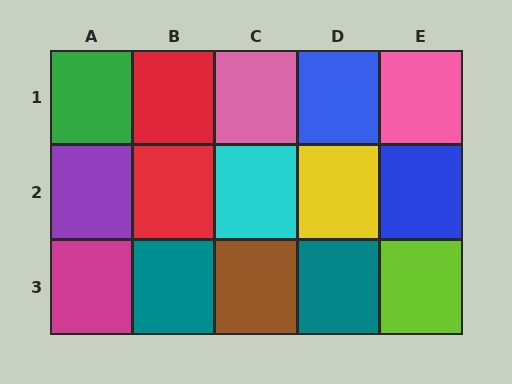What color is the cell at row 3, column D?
Teal.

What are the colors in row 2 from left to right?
Purple, red, cyan, yellow, blue.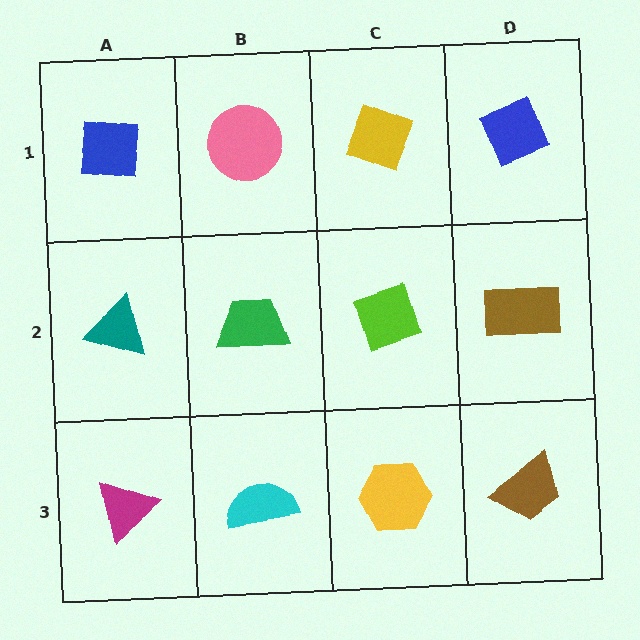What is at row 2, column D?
A brown rectangle.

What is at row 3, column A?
A magenta triangle.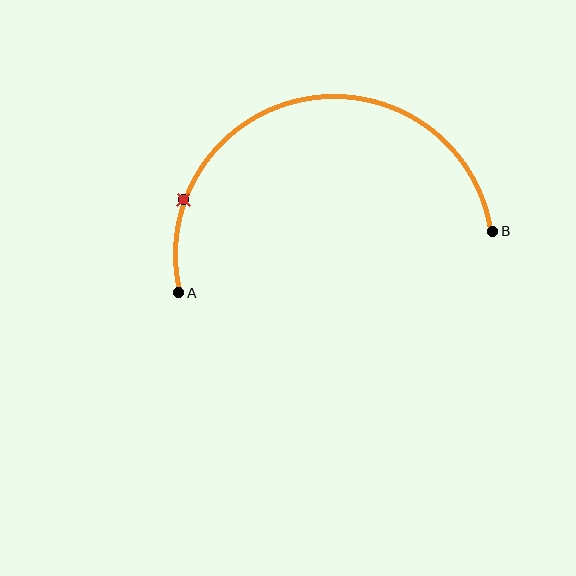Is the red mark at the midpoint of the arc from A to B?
No. The red mark lies on the arc but is closer to endpoint A. The arc midpoint would be at the point on the curve equidistant along the arc from both A and B.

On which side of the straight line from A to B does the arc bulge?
The arc bulges above the straight line connecting A and B.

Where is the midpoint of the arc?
The arc midpoint is the point on the curve farthest from the straight line joining A and B. It sits above that line.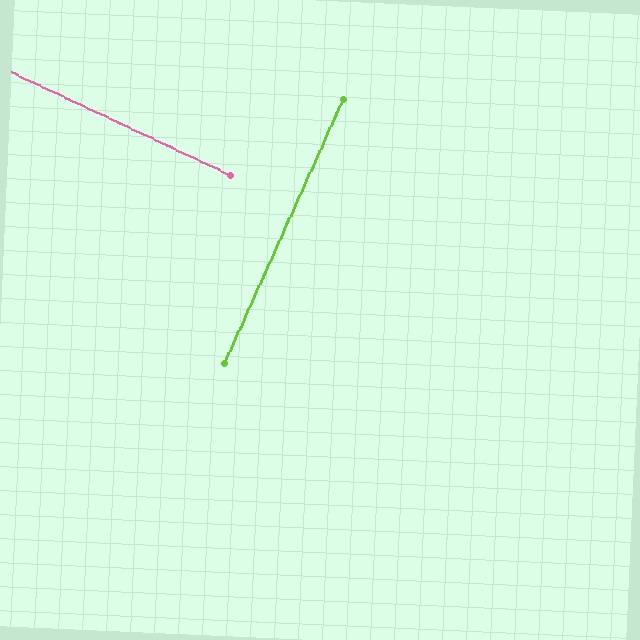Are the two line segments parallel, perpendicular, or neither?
Perpendicular — they meet at approximately 89°.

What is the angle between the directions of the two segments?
Approximately 89 degrees.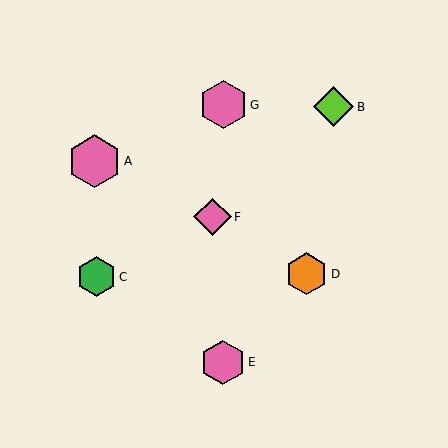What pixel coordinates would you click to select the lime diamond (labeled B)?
Click at (334, 107) to select the lime diamond B.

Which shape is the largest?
The pink hexagon (labeled A) is the largest.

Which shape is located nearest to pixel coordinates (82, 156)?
The pink hexagon (labeled A) at (95, 161) is nearest to that location.